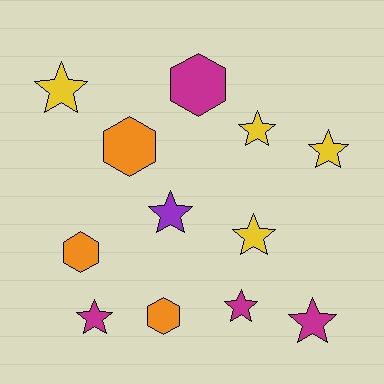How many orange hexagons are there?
There are 3 orange hexagons.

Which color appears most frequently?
Yellow, with 4 objects.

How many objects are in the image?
There are 12 objects.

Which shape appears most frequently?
Star, with 8 objects.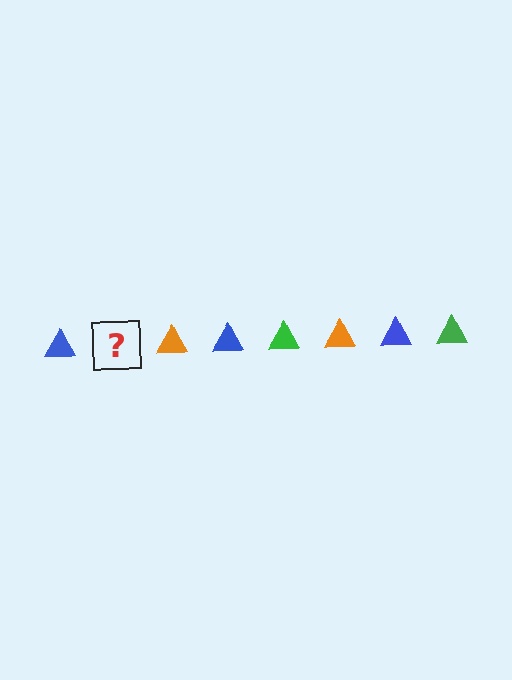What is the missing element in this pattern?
The missing element is a green triangle.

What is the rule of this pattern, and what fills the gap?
The rule is that the pattern cycles through blue, green, orange triangles. The gap should be filled with a green triangle.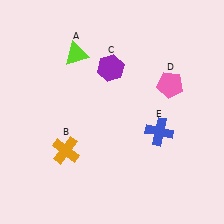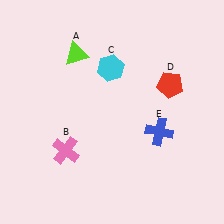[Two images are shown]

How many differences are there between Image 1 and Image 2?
There are 3 differences between the two images.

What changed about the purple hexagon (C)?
In Image 1, C is purple. In Image 2, it changed to cyan.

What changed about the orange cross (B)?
In Image 1, B is orange. In Image 2, it changed to pink.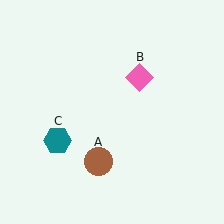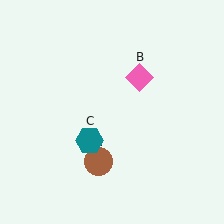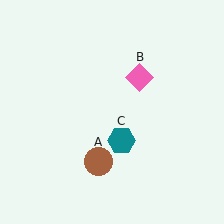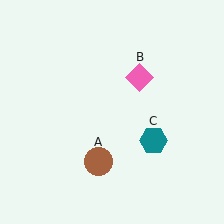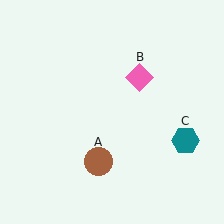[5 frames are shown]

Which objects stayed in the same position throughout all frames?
Brown circle (object A) and pink diamond (object B) remained stationary.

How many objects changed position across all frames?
1 object changed position: teal hexagon (object C).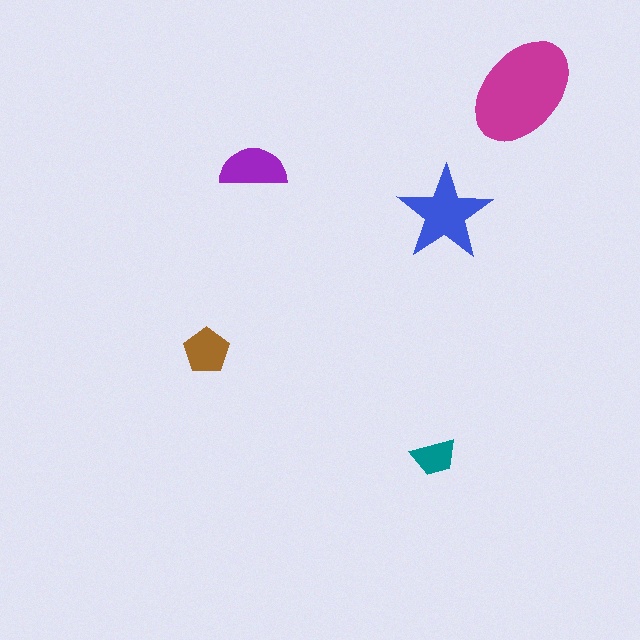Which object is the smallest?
The teal trapezoid.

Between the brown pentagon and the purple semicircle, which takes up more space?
The purple semicircle.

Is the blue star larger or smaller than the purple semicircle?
Larger.